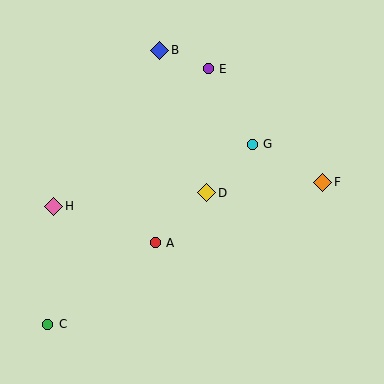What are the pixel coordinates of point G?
Point G is at (252, 144).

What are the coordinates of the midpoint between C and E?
The midpoint between C and E is at (128, 197).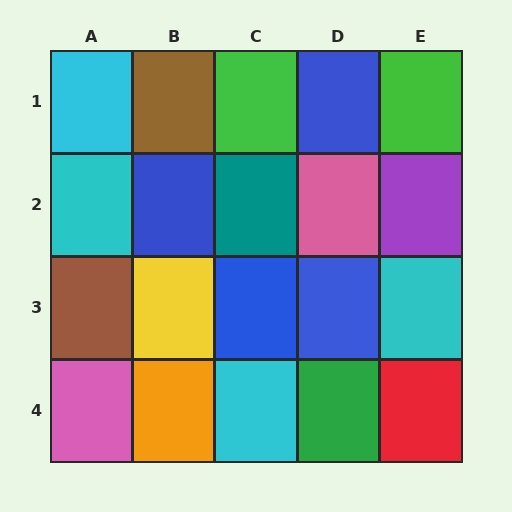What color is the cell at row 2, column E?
Purple.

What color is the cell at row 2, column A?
Cyan.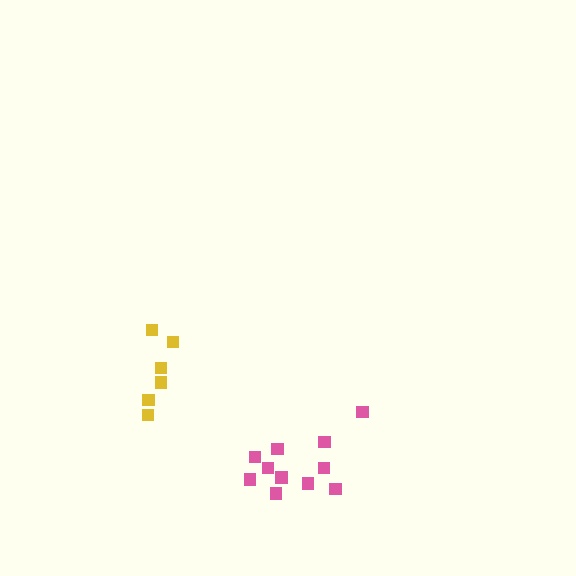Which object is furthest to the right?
The pink cluster is rightmost.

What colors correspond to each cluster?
The clusters are colored: pink, yellow.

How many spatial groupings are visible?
There are 2 spatial groupings.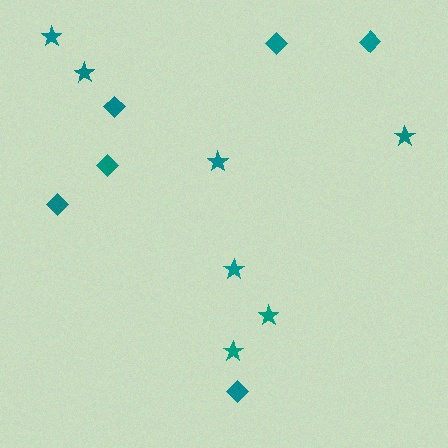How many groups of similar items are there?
There are 2 groups: one group of stars (7) and one group of diamonds (6).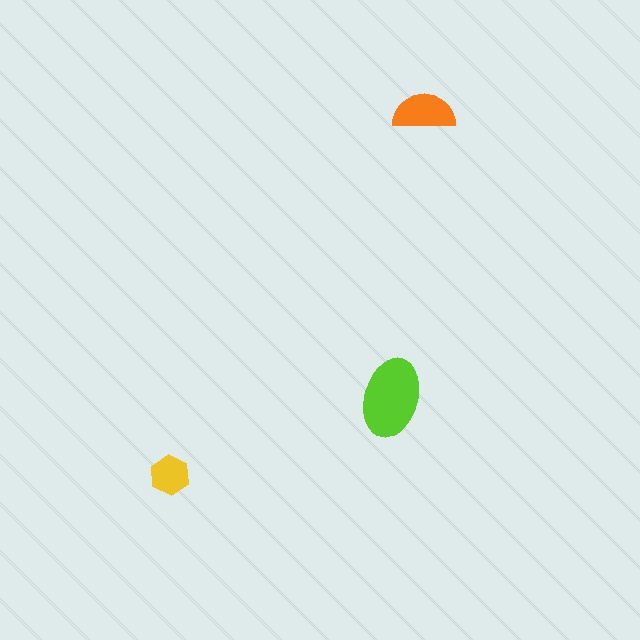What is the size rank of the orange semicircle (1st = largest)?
2nd.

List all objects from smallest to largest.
The yellow hexagon, the orange semicircle, the lime ellipse.